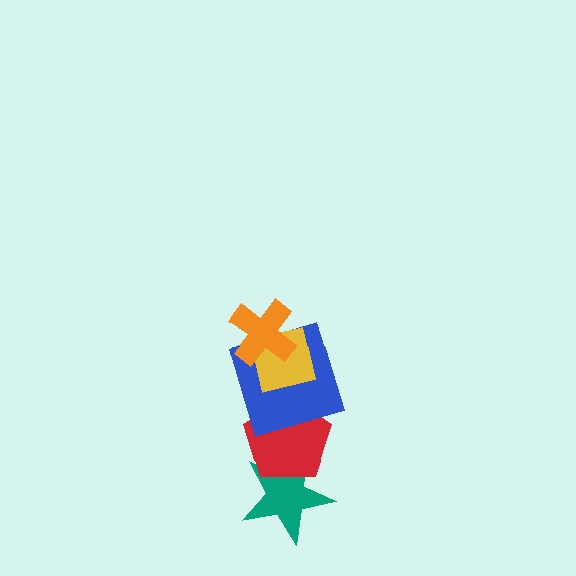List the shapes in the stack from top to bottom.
From top to bottom: the orange cross, the yellow square, the blue square, the red pentagon, the teal star.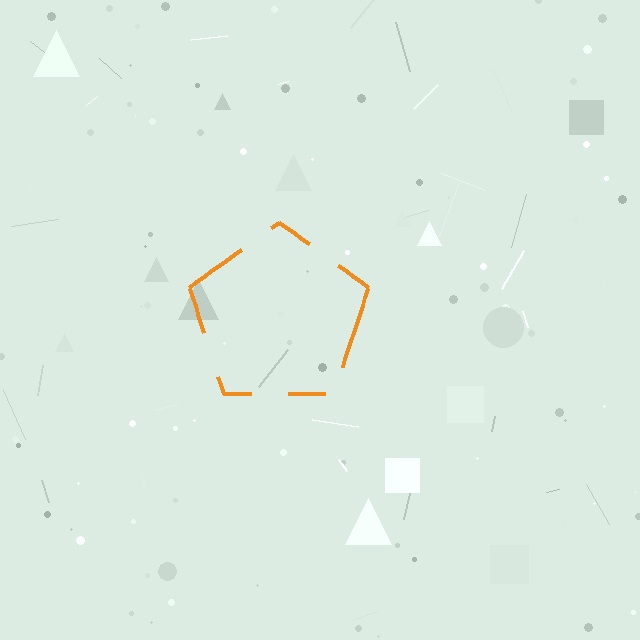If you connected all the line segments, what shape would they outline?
They would outline a pentagon.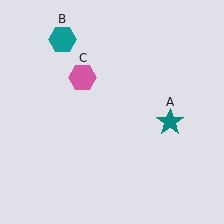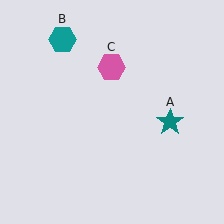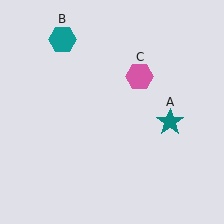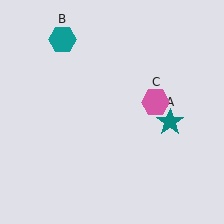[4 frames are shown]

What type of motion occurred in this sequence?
The pink hexagon (object C) rotated clockwise around the center of the scene.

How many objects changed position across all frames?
1 object changed position: pink hexagon (object C).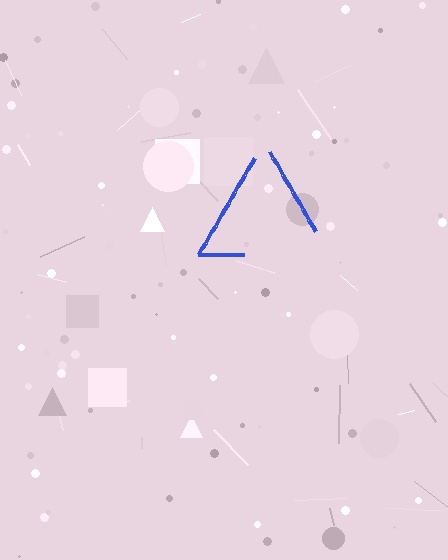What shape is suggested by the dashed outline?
The dashed outline suggests a triangle.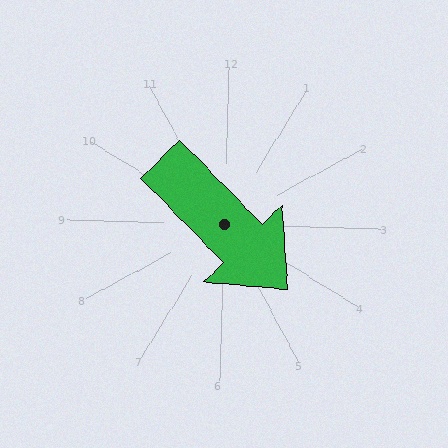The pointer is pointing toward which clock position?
Roughly 4 o'clock.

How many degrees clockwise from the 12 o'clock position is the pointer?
Approximately 134 degrees.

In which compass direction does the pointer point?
Southeast.